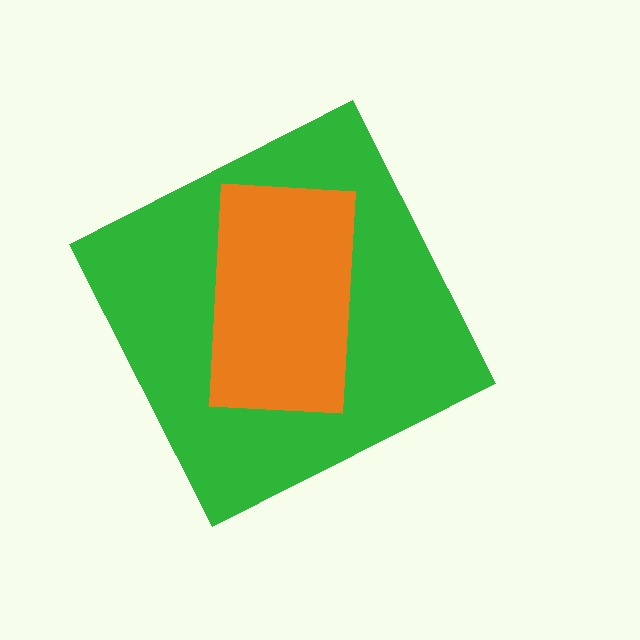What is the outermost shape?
The green diamond.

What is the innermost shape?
The orange rectangle.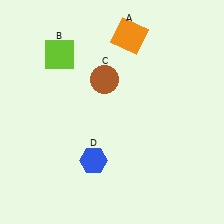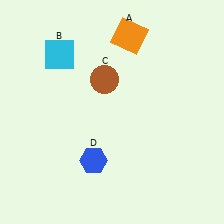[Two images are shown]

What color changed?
The square (B) changed from lime in Image 1 to cyan in Image 2.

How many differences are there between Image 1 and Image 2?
There is 1 difference between the two images.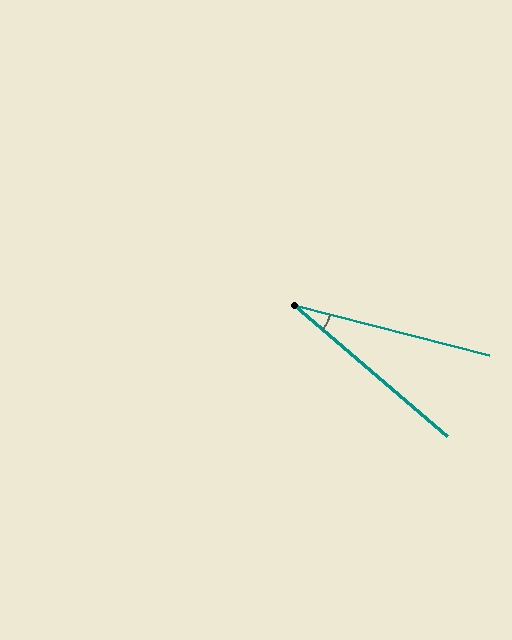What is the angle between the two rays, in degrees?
Approximately 26 degrees.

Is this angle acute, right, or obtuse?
It is acute.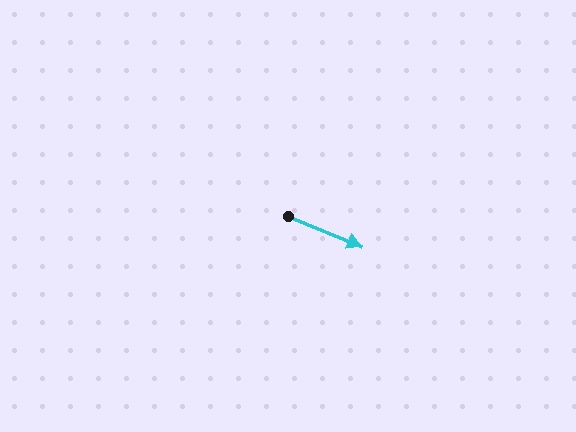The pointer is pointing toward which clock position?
Roughly 4 o'clock.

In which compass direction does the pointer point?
Southeast.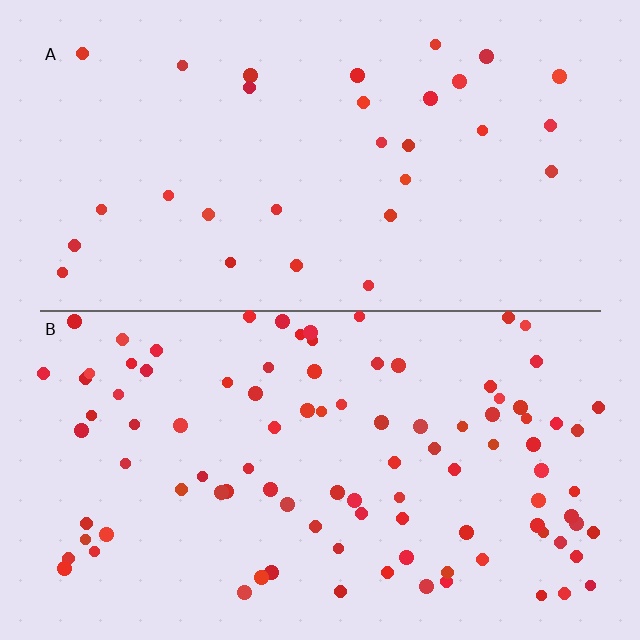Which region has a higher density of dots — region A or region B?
B (the bottom).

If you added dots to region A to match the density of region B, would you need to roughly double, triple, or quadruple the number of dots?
Approximately triple.